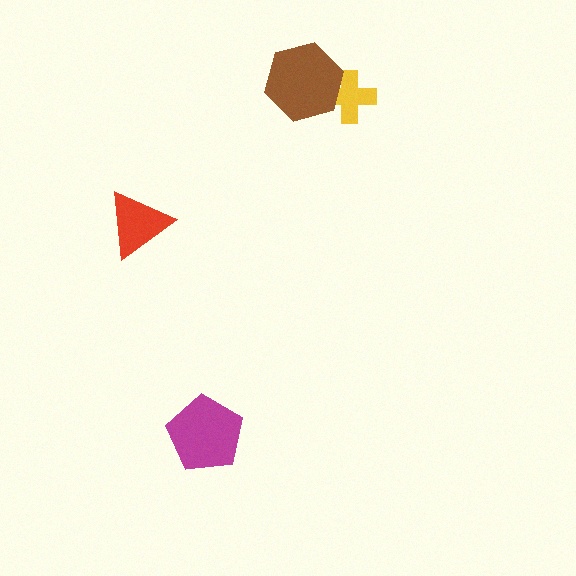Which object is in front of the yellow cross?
The brown hexagon is in front of the yellow cross.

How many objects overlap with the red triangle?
0 objects overlap with the red triangle.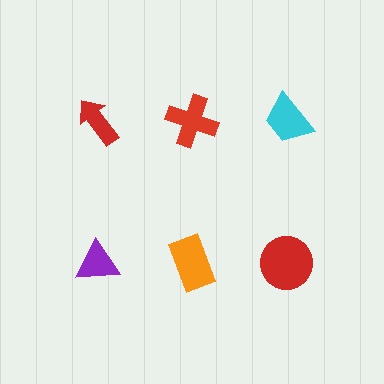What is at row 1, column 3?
A cyan trapezoid.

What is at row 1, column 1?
A red arrow.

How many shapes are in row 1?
3 shapes.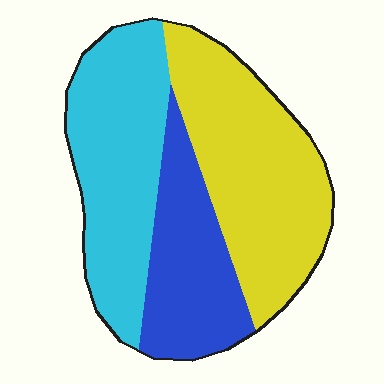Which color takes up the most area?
Yellow, at roughly 40%.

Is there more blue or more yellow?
Yellow.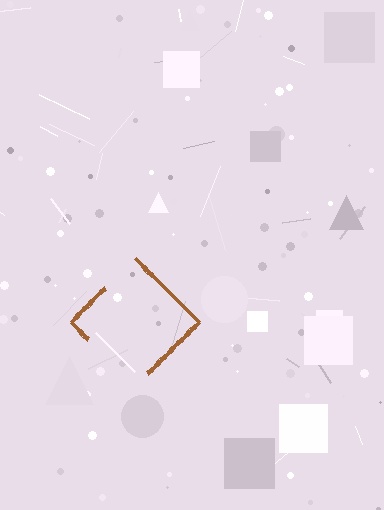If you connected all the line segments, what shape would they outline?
They would outline a diamond.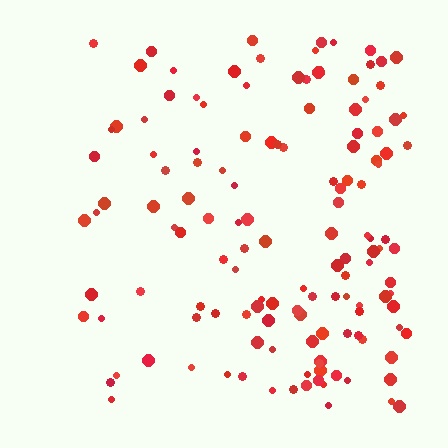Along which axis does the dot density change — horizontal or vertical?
Horizontal.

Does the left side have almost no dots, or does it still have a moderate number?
Still a moderate number, just noticeably fewer than the right.